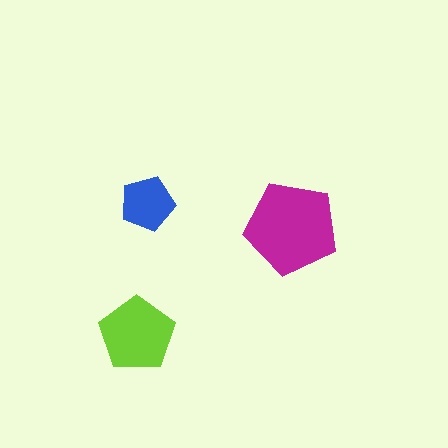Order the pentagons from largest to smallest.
the magenta one, the lime one, the blue one.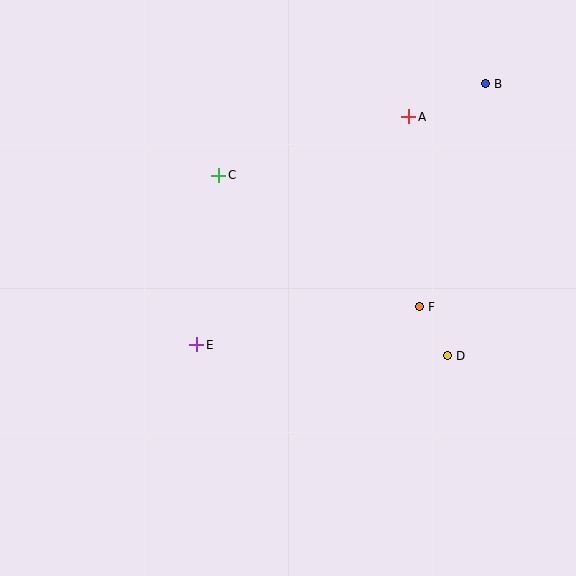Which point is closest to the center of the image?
Point E at (197, 345) is closest to the center.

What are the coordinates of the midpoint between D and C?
The midpoint between D and C is at (333, 265).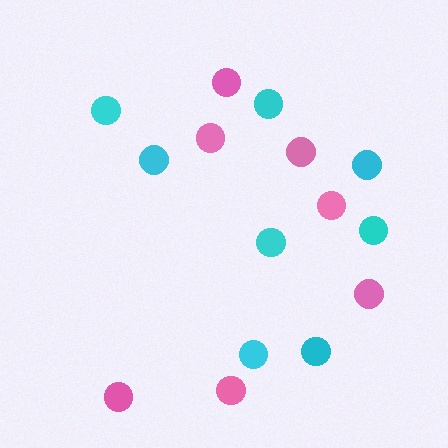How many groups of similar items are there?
There are 2 groups: one group of pink circles (7) and one group of cyan circles (8).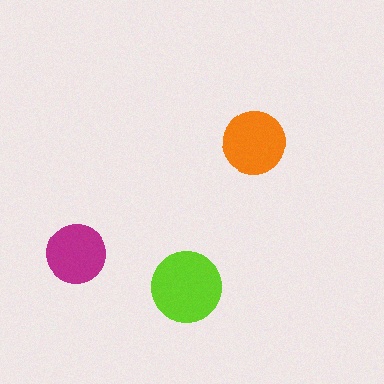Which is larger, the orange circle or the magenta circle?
The orange one.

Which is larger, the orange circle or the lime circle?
The lime one.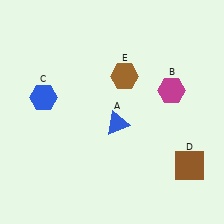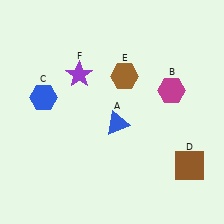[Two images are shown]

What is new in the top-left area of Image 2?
A purple star (F) was added in the top-left area of Image 2.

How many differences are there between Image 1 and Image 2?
There is 1 difference between the two images.